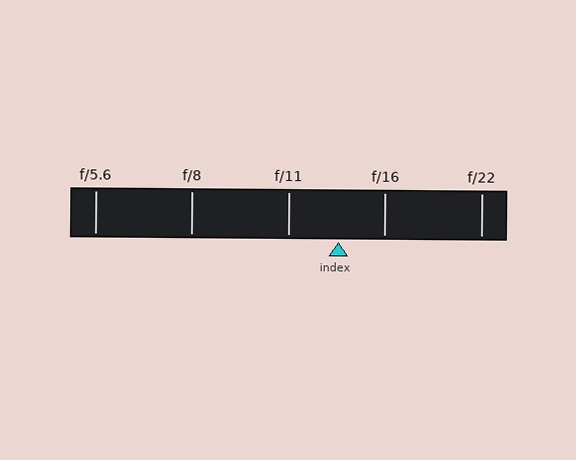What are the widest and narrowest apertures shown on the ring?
The widest aperture shown is f/5.6 and the narrowest is f/22.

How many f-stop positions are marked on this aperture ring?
There are 5 f-stop positions marked.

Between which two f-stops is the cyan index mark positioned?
The index mark is between f/11 and f/16.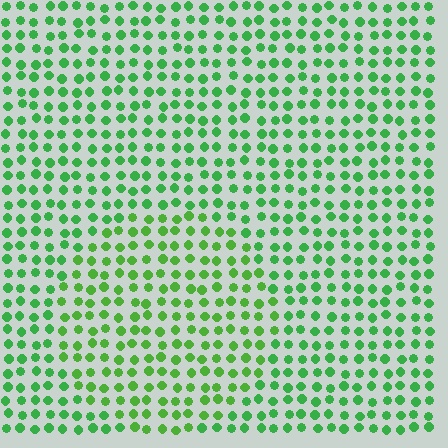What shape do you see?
I see a circle.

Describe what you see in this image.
The image is filled with small green elements in a uniform arrangement. A circle-shaped region is visible where the elements are tinted to a slightly different hue, forming a subtle color boundary.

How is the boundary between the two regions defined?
The boundary is defined purely by a slight shift in hue (about 19 degrees). Spacing, size, and orientation are identical on both sides.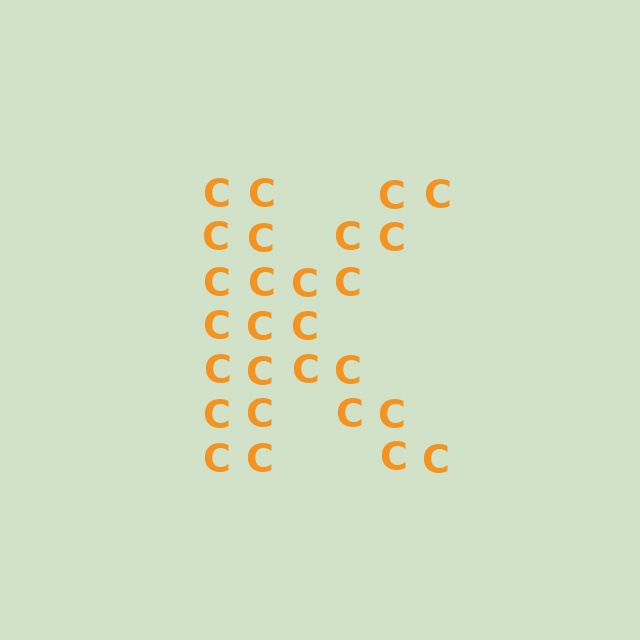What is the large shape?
The large shape is the letter K.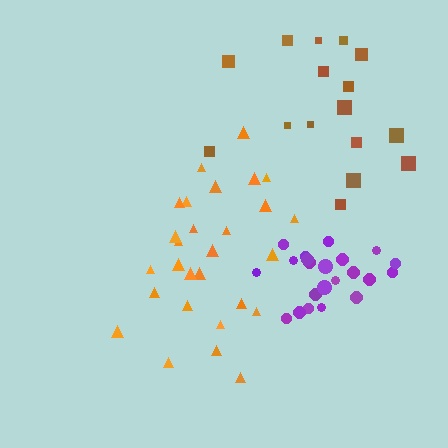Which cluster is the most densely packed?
Purple.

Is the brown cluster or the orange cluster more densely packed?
Orange.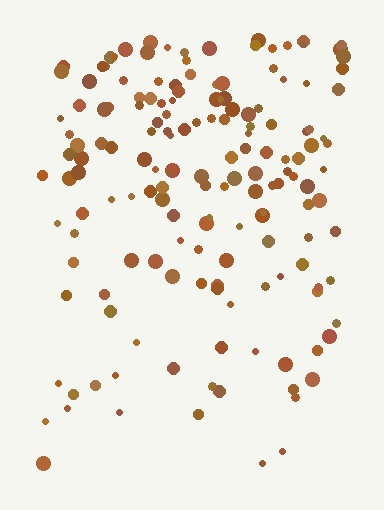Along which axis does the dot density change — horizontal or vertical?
Vertical.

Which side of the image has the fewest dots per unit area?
The bottom.